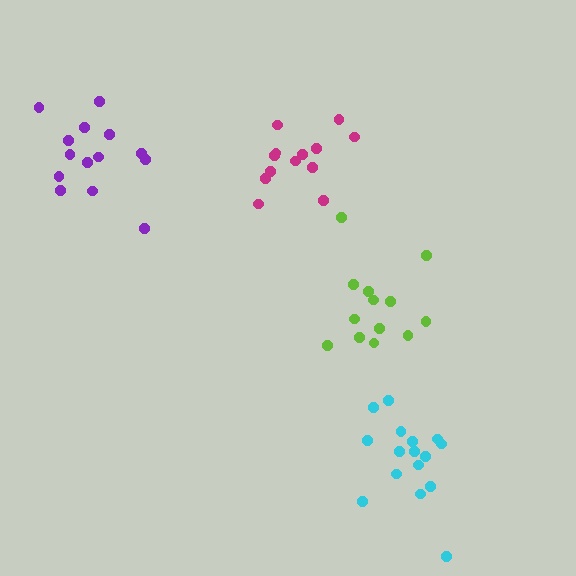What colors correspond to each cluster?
The clusters are colored: magenta, cyan, lime, purple.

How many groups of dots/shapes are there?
There are 4 groups.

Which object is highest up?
The purple cluster is topmost.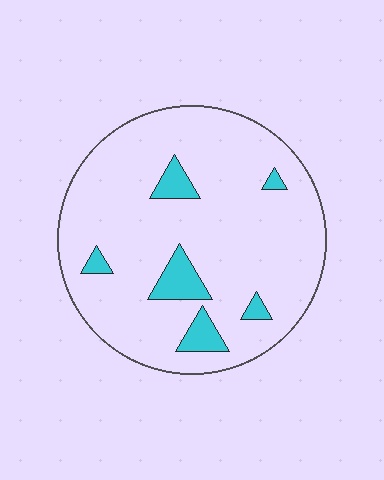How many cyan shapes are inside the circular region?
6.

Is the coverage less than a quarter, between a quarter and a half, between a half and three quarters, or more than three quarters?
Less than a quarter.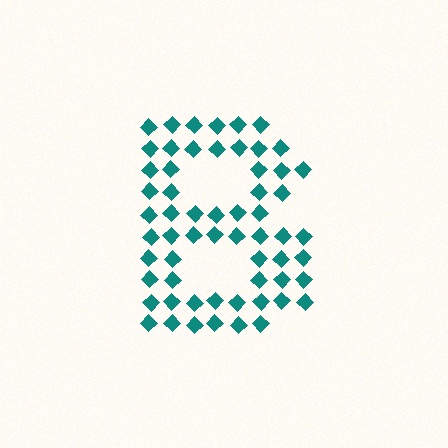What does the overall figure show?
The overall figure shows the letter B.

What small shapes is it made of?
It is made of small diamonds.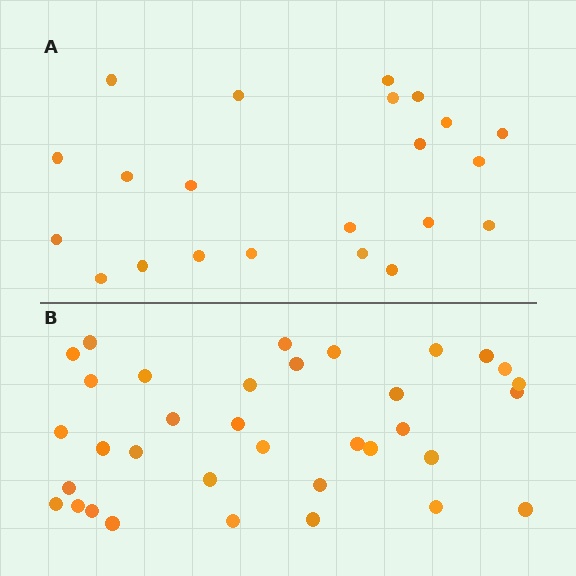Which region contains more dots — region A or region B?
Region B (the bottom region) has more dots.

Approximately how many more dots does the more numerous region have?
Region B has approximately 15 more dots than region A.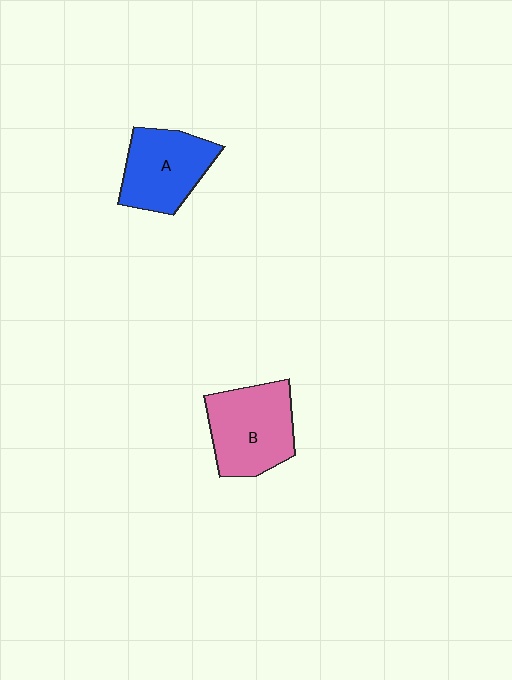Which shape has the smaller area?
Shape A (blue).